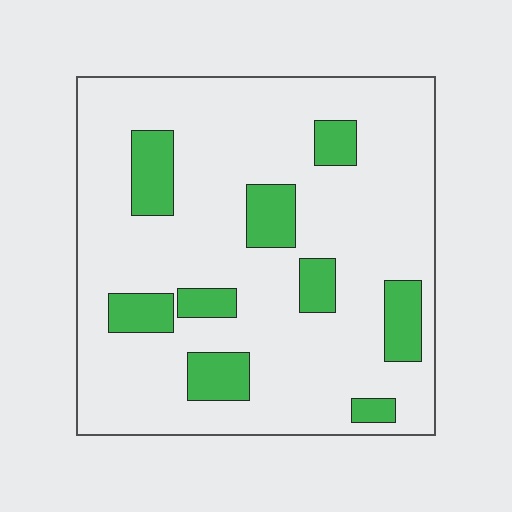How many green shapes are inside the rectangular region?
9.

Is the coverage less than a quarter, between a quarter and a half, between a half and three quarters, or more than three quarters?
Less than a quarter.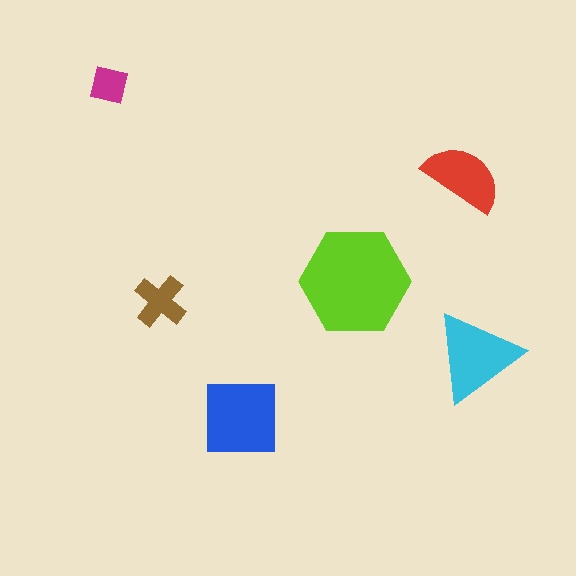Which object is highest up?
The magenta square is topmost.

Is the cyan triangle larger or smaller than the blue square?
Smaller.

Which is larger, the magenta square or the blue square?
The blue square.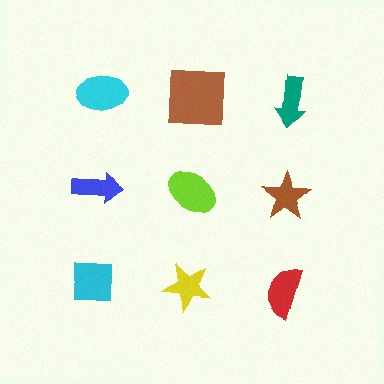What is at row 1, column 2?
A brown square.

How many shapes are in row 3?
3 shapes.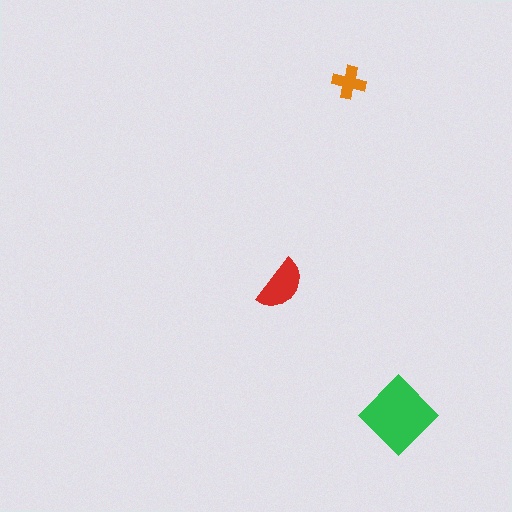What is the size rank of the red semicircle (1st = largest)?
2nd.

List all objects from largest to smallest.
The green diamond, the red semicircle, the orange cross.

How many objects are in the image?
There are 3 objects in the image.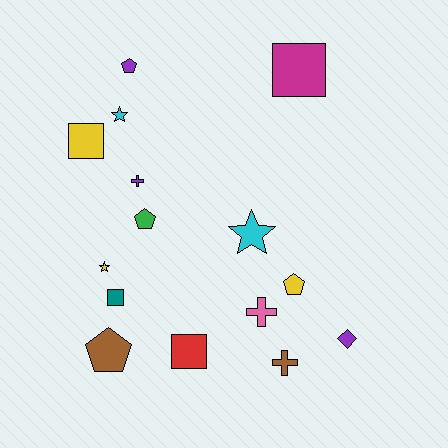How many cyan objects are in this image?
There are 2 cyan objects.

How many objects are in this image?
There are 15 objects.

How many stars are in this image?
There are 3 stars.